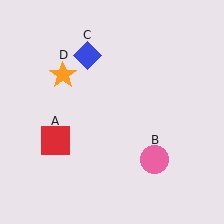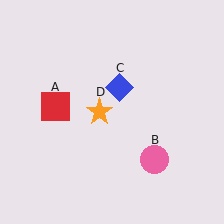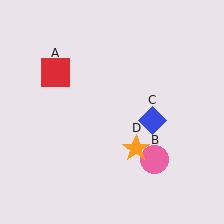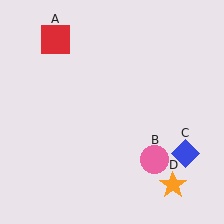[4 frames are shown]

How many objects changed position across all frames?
3 objects changed position: red square (object A), blue diamond (object C), orange star (object D).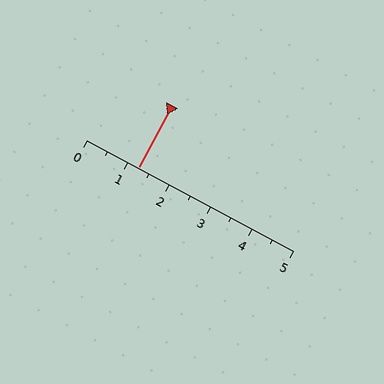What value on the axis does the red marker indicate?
The marker indicates approximately 1.2.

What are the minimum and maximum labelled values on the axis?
The axis runs from 0 to 5.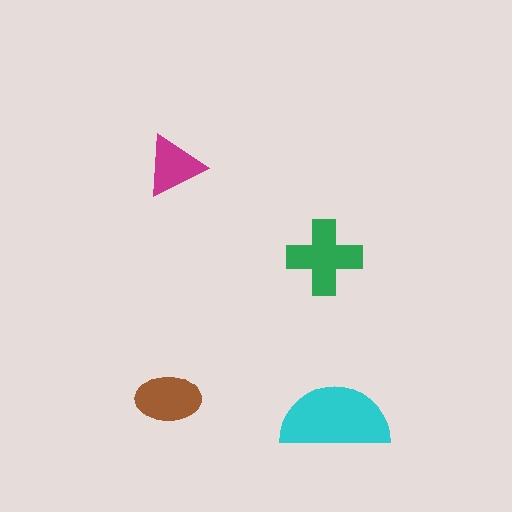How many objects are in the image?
There are 4 objects in the image.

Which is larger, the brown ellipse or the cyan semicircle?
The cyan semicircle.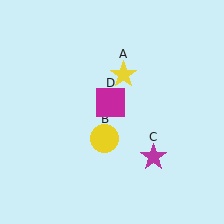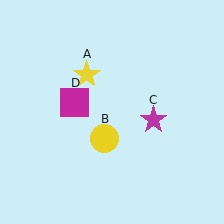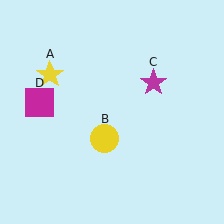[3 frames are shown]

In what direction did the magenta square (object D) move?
The magenta square (object D) moved left.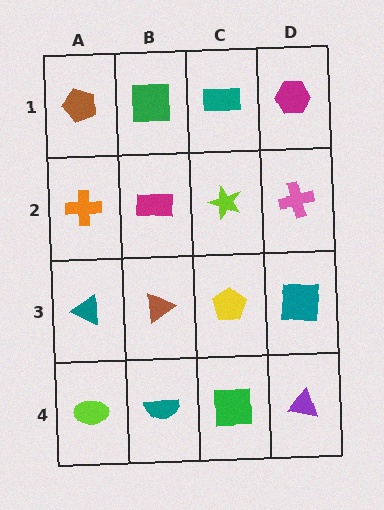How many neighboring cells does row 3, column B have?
4.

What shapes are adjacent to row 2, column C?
A teal rectangle (row 1, column C), a yellow pentagon (row 3, column C), a magenta rectangle (row 2, column B), a pink cross (row 2, column D).